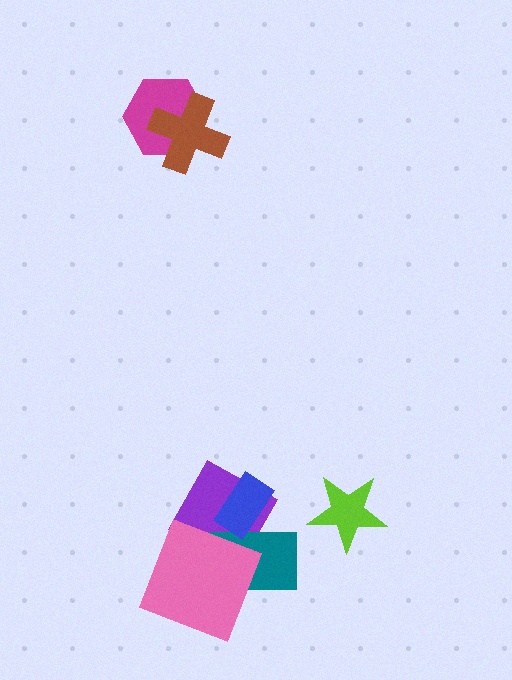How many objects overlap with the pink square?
2 objects overlap with the pink square.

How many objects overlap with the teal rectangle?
3 objects overlap with the teal rectangle.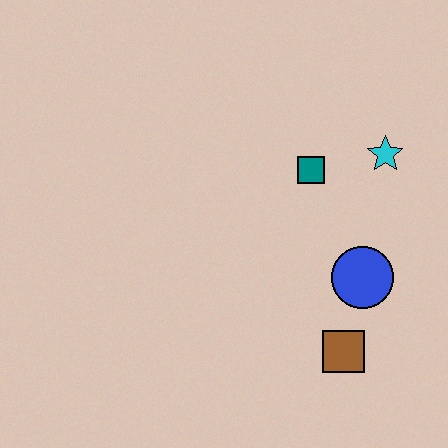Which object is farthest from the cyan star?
The brown square is farthest from the cyan star.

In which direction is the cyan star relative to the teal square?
The cyan star is to the right of the teal square.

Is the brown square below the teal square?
Yes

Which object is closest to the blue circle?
The brown square is closest to the blue circle.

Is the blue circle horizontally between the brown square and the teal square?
No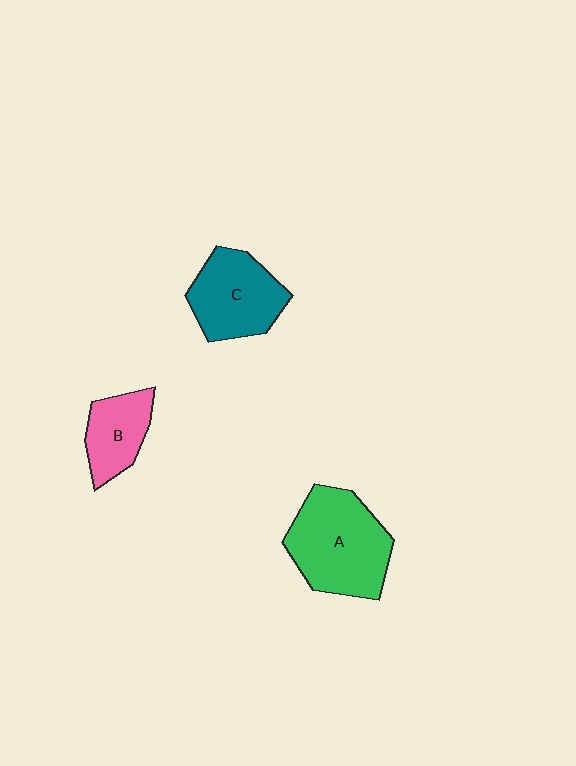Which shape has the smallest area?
Shape B (pink).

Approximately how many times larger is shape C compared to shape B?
Approximately 1.4 times.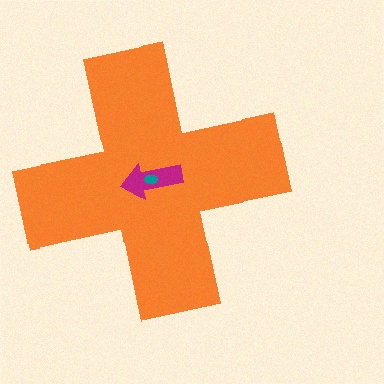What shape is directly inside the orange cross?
The magenta arrow.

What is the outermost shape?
The orange cross.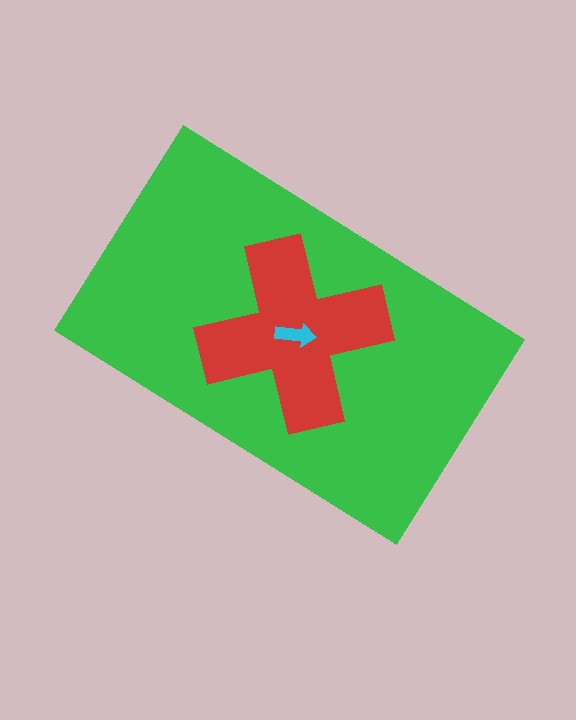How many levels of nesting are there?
3.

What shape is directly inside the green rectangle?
The red cross.